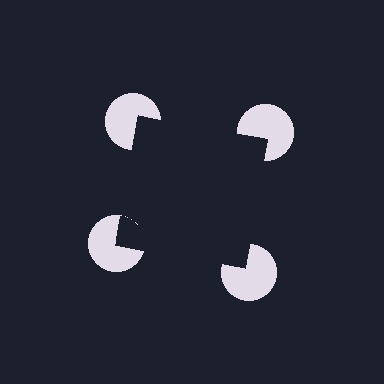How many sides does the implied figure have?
4 sides.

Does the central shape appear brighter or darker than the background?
It typically appears slightly darker than the background, even though no actual brightness change is drawn.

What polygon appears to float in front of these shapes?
An illusory square — its edges are inferred from the aligned wedge cuts in the pac-man discs, not physically drawn.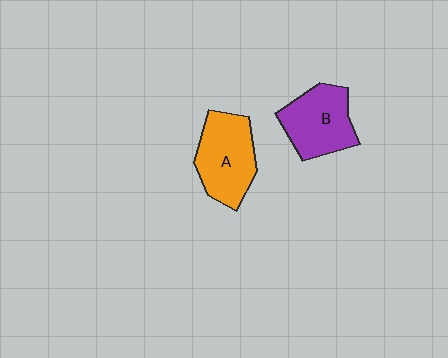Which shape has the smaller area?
Shape B (purple).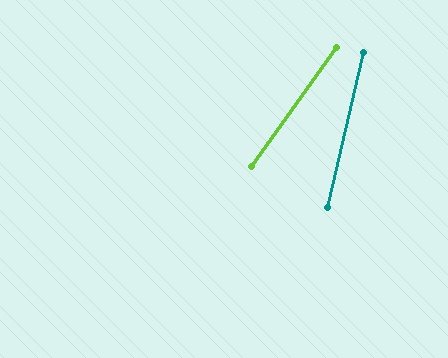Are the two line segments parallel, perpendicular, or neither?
Neither parallel nor perpendicular — they differ by about 22°.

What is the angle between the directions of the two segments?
Approximately 22 degrees.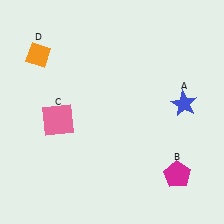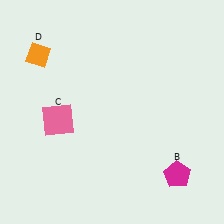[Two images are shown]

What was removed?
The blue star (A) was removed in Image 2.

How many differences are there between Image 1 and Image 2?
There is 1 difference between the two images.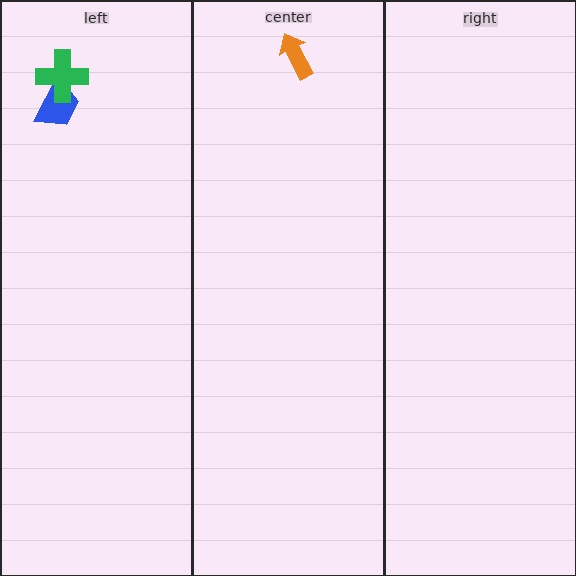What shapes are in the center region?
The orange arrow.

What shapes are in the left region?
The blue trapezoid, the green cross.